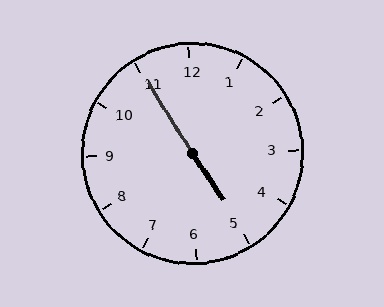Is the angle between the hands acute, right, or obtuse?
It is obtuse.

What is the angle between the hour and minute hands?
Approximately 178 degrees.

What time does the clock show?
4:55.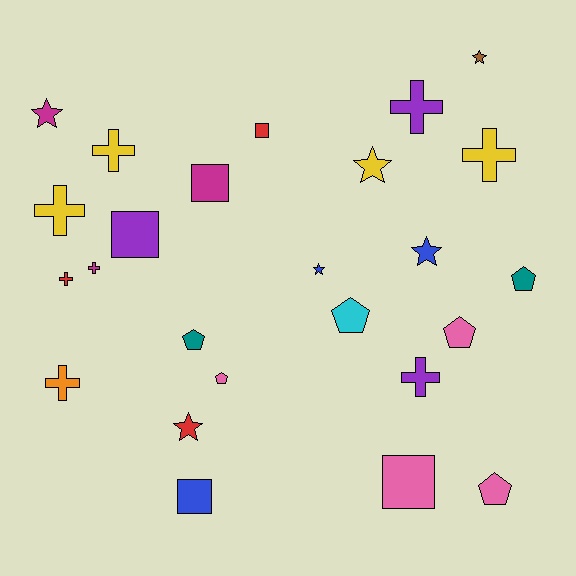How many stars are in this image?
There are 6 stars.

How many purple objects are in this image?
There are 3 purple objects.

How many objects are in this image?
There are 25 objects.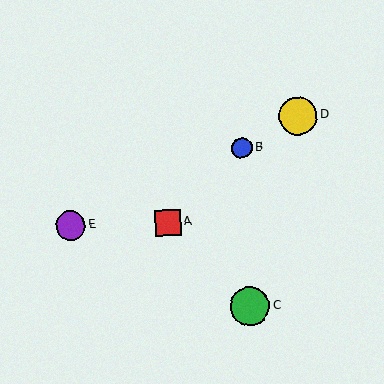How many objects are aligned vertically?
2 objects (B, C) are aligned vertically.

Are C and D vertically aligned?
No, C is at x≈250 and D is at x≈298.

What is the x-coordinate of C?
Object C is at x≈250.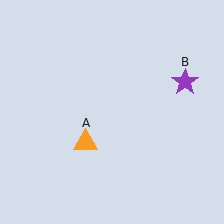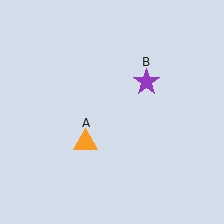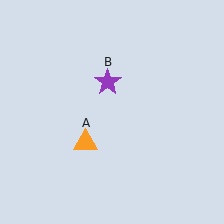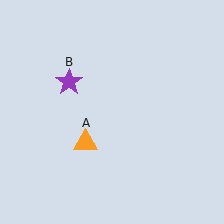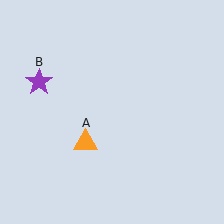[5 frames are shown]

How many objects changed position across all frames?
1 object changed position: purple star (object B).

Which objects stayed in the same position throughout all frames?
Orange triangle (object A) remained stationary.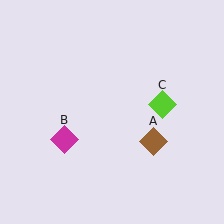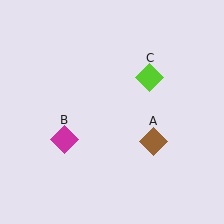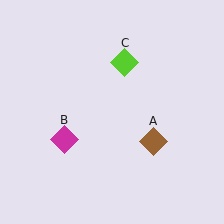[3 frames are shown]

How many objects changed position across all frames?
1 object changed position: lime diamond (object C).